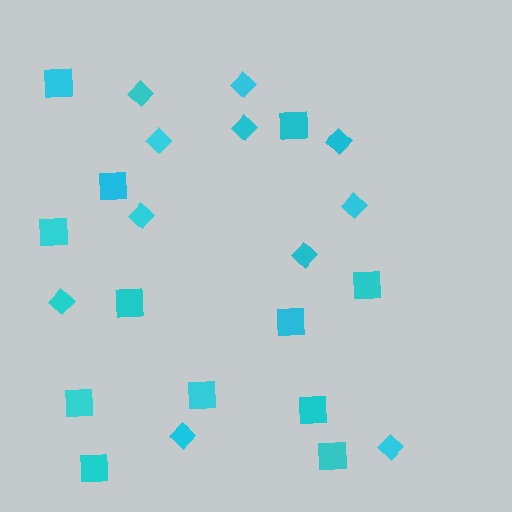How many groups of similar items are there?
There are 2 groups: one group of squares (12) and one group of diamonds (11).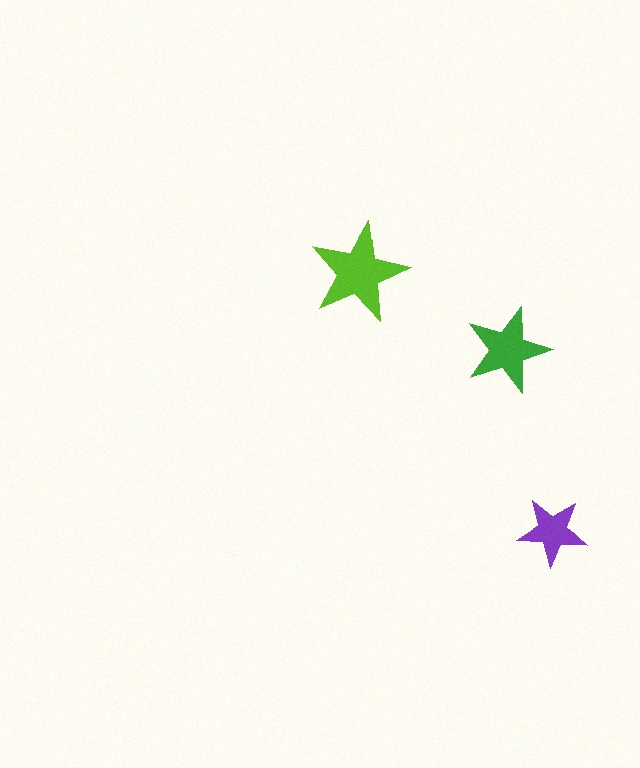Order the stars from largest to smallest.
the lime one, the green one, the purple one.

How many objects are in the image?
There are 3 objects in the image.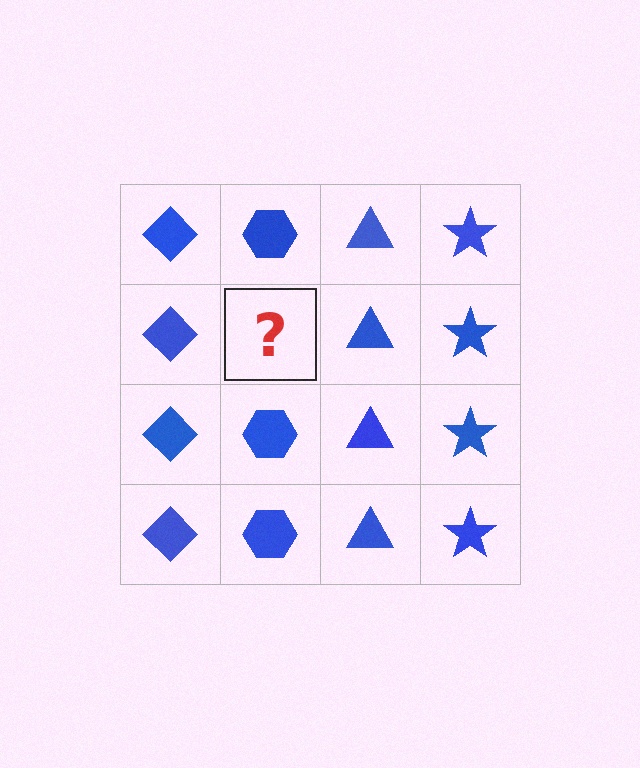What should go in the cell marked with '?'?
The missing cell should contain a blue hexagon.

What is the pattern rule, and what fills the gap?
The rule is that each column has a consistent shape. The gap should be filled with a blue hexagon.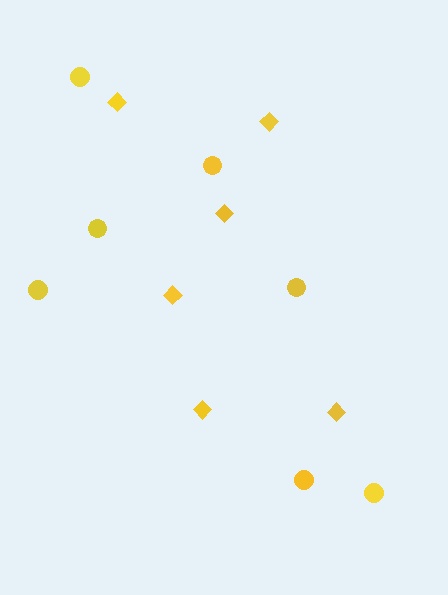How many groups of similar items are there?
There are 2 groups: one group of circles (7) and one group of diamonds (6).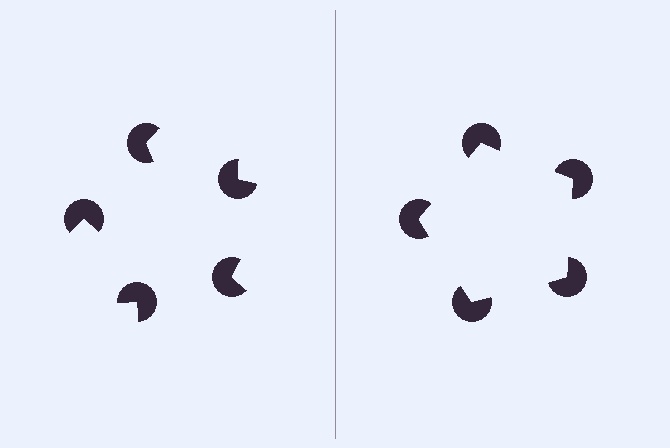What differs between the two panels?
The pac-man discs are positioned identically on both sides; only the wedge orientations differ. On the right they align to a pentagon; on the left they are misaligned.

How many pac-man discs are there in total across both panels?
10 — 5 on each side.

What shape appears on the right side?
An illusory pentagon.